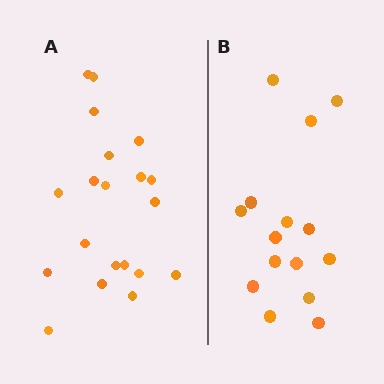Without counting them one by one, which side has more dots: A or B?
Region A (the left region) has more dots.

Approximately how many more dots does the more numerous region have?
Region A has about 5 more dots than region B.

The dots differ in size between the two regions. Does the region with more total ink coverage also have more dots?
No. Region B has more total ink coverage because its dots are larger, but region A actually contains more individual dots. Total area can be misleading — the number of items is what matters here.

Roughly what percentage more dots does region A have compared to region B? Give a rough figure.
About 35% more.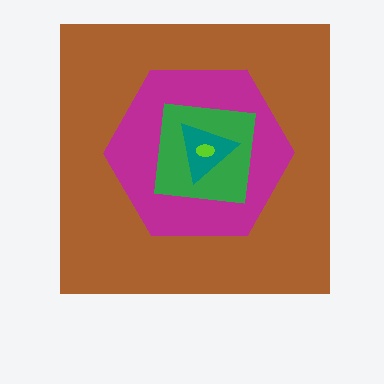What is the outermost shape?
The brown square.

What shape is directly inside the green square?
The teal triangle.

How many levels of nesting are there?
5.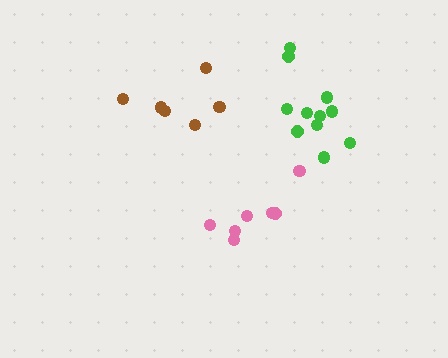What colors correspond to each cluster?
The clusters are colored: pink, brown, green.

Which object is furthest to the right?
The green cluster is rightmost.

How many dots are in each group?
Group 1: 7 dots, Group 2: 6 dots, Group 3: 11 dots (24 total).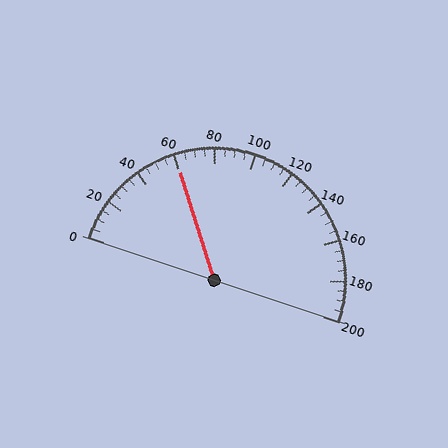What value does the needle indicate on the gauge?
The needle indicates approximately 60.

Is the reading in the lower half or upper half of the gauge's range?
The reading is in the lower half of the range (0 to 200).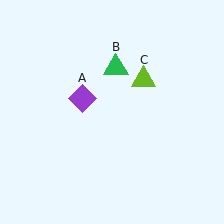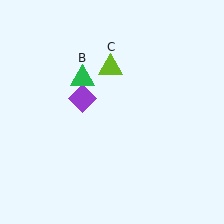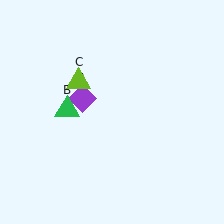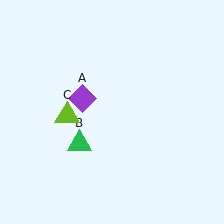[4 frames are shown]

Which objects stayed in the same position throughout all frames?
Purple diamond (object A) remained stationary.